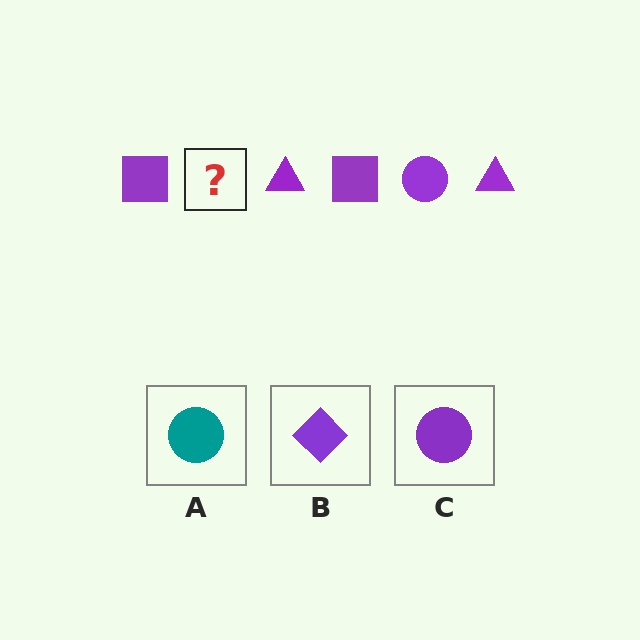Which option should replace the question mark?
Option C.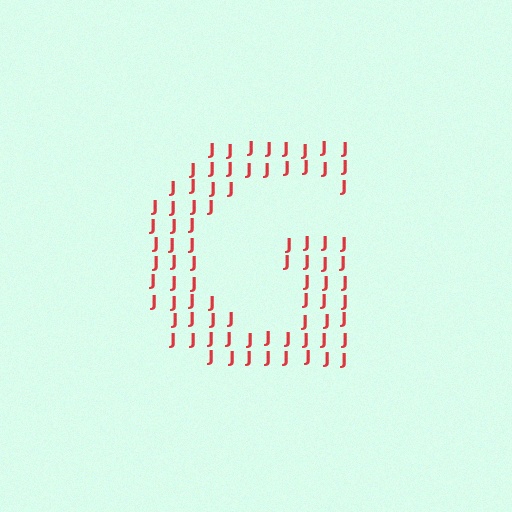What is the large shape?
The large shape is the letter G.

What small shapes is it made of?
It is made of small letter J's.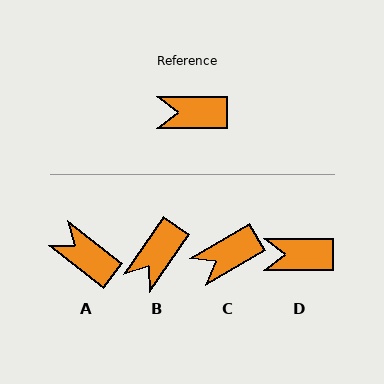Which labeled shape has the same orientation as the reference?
D.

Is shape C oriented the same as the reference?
No, it is off by about 30 degrees.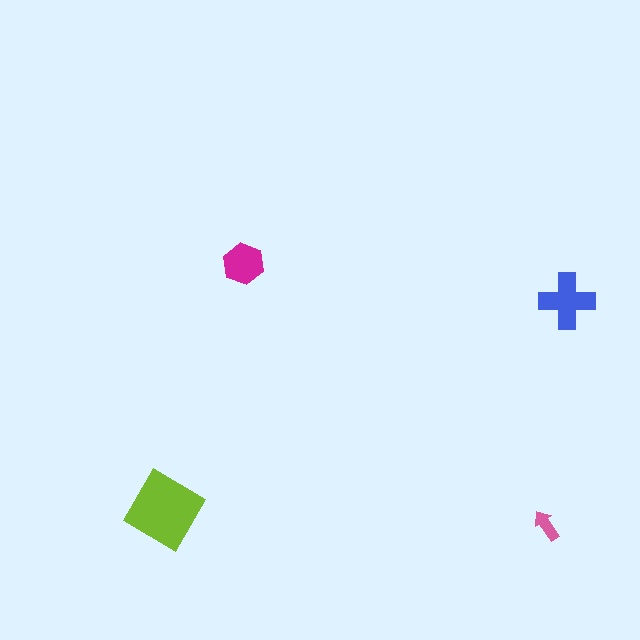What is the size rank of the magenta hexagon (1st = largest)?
3rd.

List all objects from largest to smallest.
The lime diamond, the blue cross, the magenta hexagon, the pink arrow.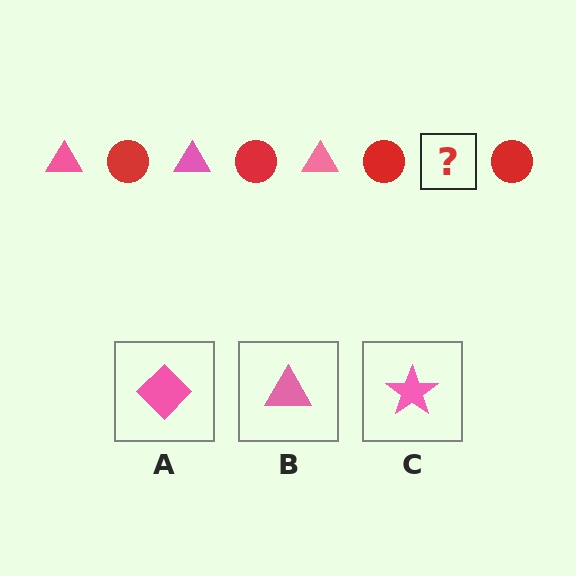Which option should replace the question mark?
Option B.